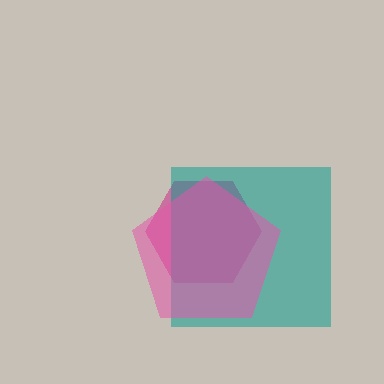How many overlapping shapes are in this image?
There are 3 overlapping shapes in the image.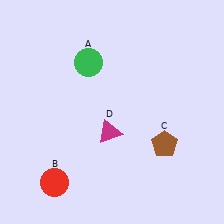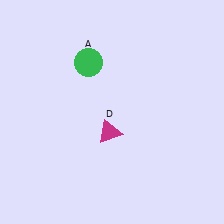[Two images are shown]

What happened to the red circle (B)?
The red circle (B) was removed in Image 2. It was in the bottom-left area of Image 1.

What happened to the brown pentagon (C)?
The brown pentagon (C) was removed in Image 2. It was in the bottom-right area of Image 1.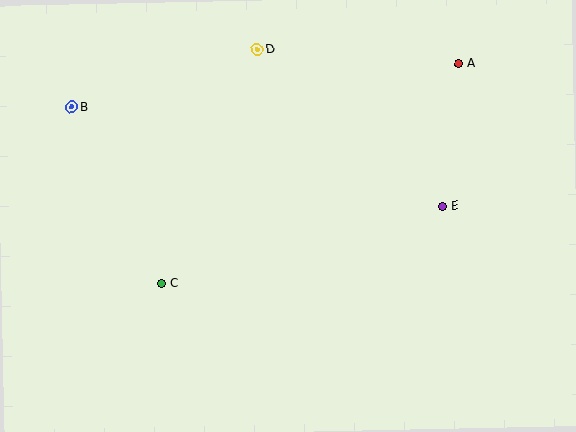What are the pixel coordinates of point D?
Point D is at (257, 49).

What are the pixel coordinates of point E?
Point E is at (443, 206).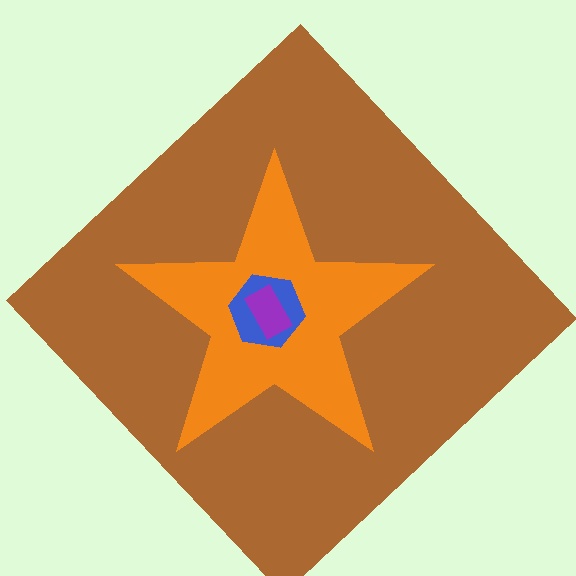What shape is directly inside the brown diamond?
The orange star.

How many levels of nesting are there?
4.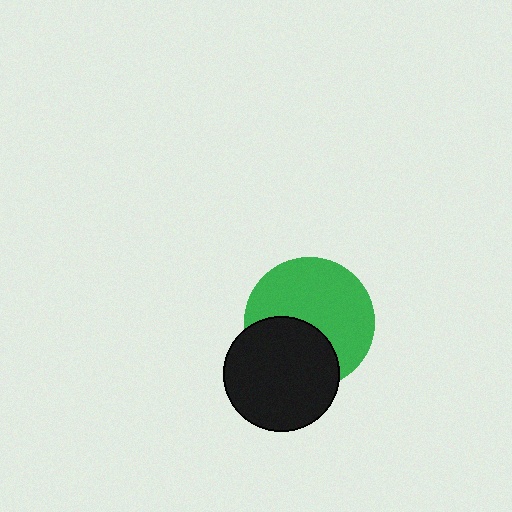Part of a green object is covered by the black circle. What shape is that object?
It is a circle.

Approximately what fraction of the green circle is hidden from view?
Roughly 37% of the green circle is hidden behind the black circle.